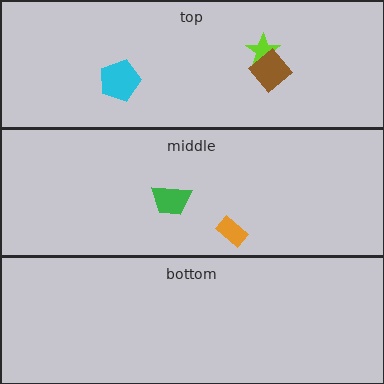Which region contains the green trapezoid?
The middle region.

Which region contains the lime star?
The top region.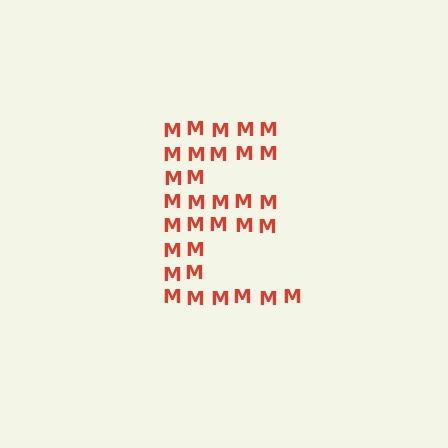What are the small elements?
The small elements are letter M's.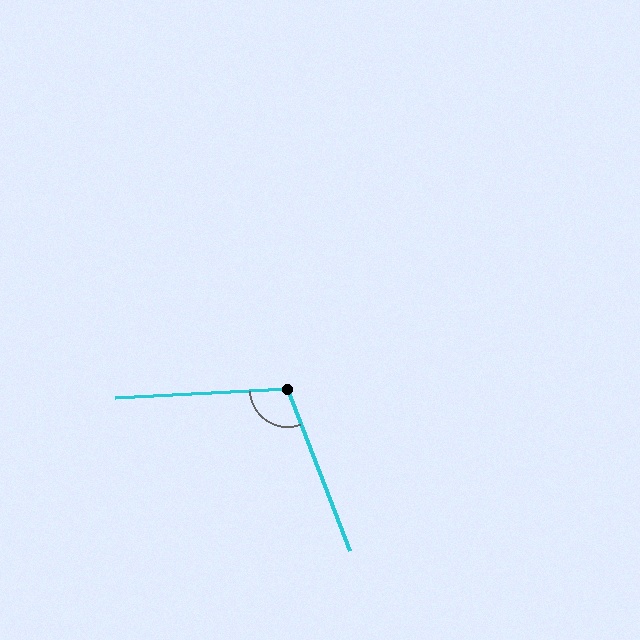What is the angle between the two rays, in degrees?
Approximately 108 degrees.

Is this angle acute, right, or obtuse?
It is obtuse.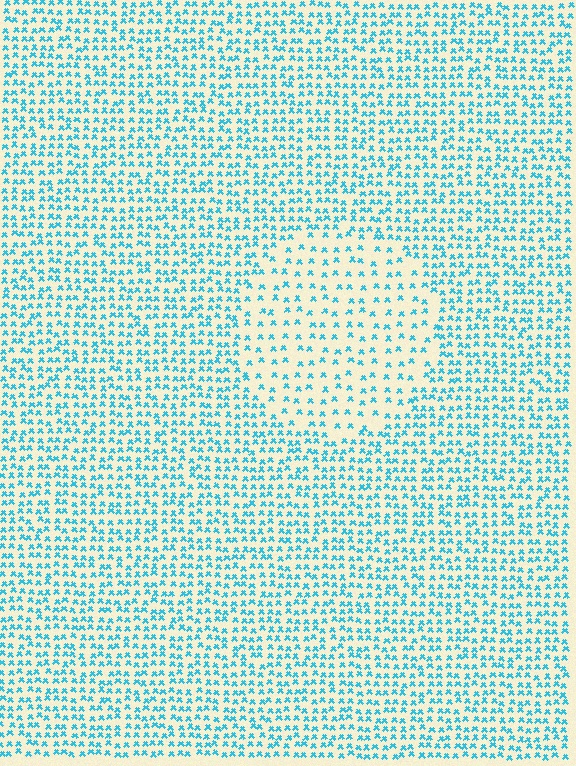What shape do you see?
I see a circle.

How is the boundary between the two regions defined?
The boundary is defined by a change in element density (approximately 2.0x ratio). All elements are the same color, size, and shape.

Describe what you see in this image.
The image contains small cyan elements arranged at two different densities. A circle-shaped region is visible where the elements are less densely packed than the surrounding area.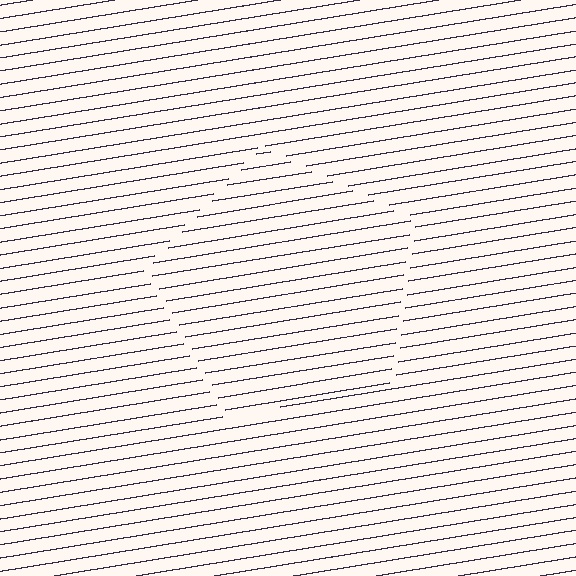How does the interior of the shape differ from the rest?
The interior of the shape contains the same grating, shifted by half a period — the contour is defined by the phase discontinuity where line-ends from the inner and outer gratings abut.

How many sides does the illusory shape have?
5 sides — the line-ends trace a pentagon.